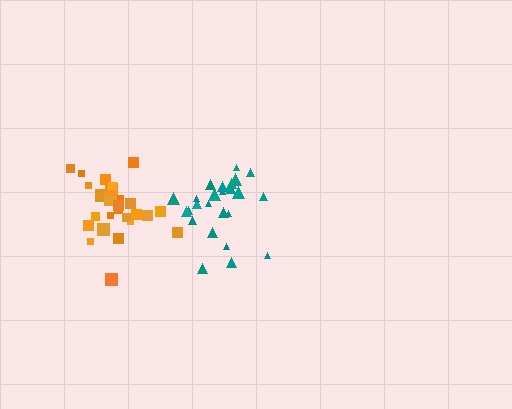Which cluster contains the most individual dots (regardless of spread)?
Teal (27).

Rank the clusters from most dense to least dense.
orange, teal.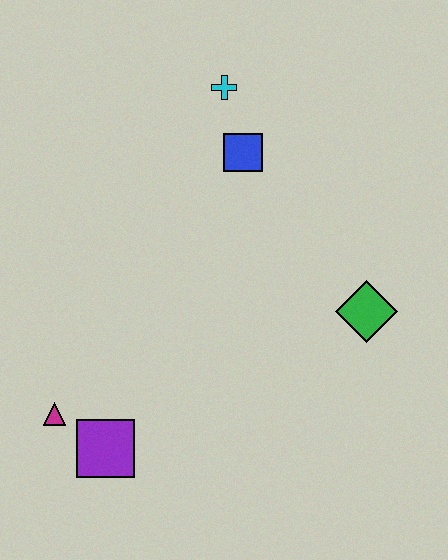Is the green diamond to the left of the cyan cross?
No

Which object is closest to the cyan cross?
The blue square is closest to the cyan cross.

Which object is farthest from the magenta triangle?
The cyan cross is farthest from the magenta triangle.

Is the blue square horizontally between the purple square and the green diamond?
Yes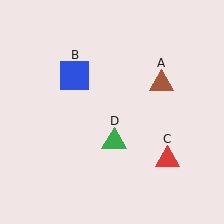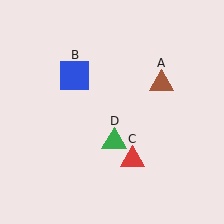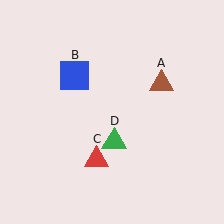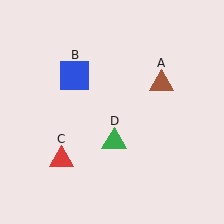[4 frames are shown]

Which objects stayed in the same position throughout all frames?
Brown triangle (object A) and blue square (object B) and green triangle (object D) remained stationary.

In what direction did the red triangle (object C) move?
The red triangle (object C) moved left.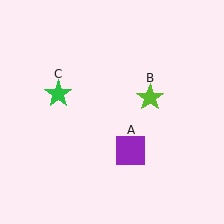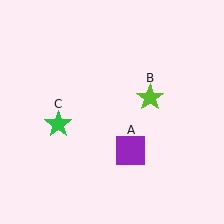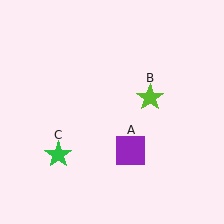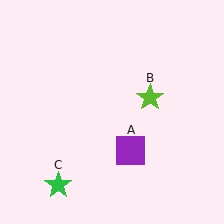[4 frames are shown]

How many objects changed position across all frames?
1 object changed position: green star (object C).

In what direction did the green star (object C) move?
The green star (object C) moved down.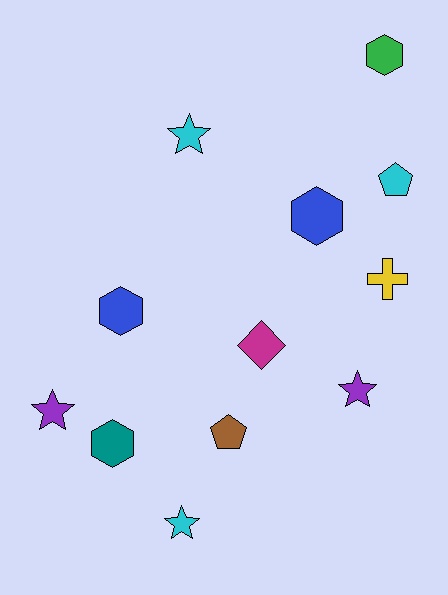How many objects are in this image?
There are 12 objects.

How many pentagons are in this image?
There are 2 pentagons.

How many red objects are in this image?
There are no red objects.